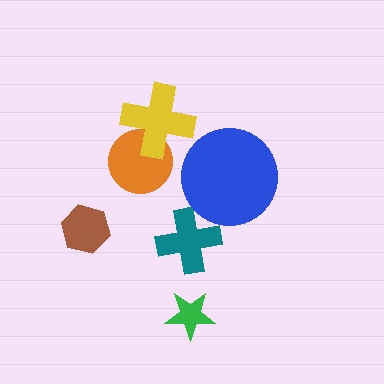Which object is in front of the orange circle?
The yellow cross is in front of the orange circle.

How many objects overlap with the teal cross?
0 objects overlap with the teal cross.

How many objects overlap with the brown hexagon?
0 objects overlap with the brown hexagon.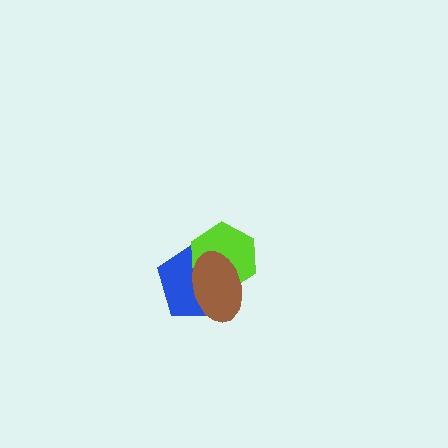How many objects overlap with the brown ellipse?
2 objects overlap with the brown ellipse.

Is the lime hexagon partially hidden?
Yes, it is partially covered by another shape.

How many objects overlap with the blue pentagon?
2 objects overlap with the blue pentagon.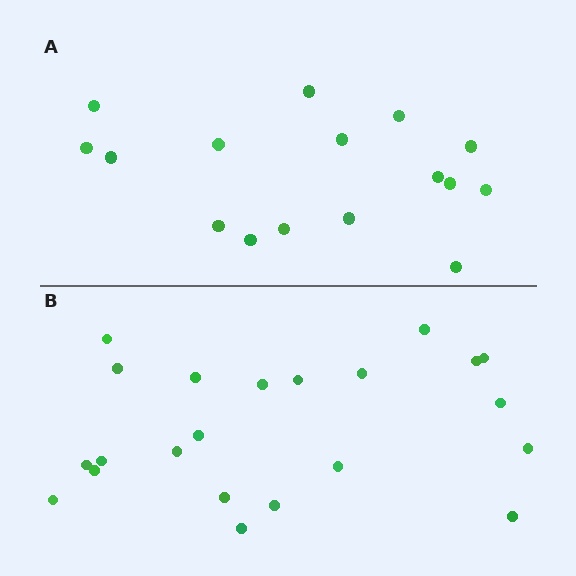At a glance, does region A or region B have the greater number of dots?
Region B (the bottom region) has more dots.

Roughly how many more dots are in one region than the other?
Region B has about 6 more dots than region A.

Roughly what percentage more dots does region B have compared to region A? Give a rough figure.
About 40% more.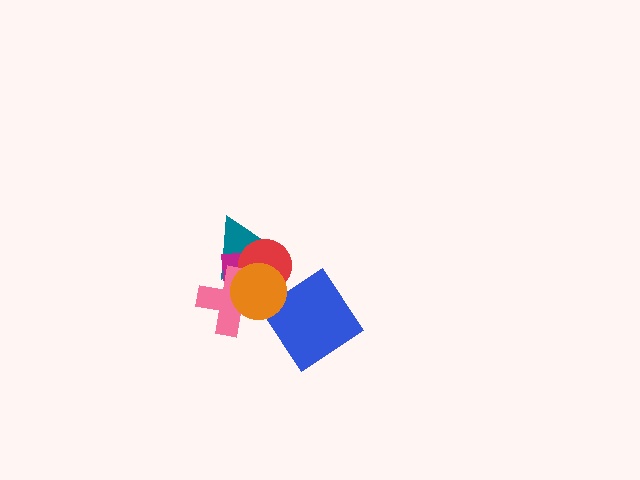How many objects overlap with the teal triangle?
4 objects overlap with the teal triangle.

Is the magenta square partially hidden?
Yes, it is partially covered by another shape.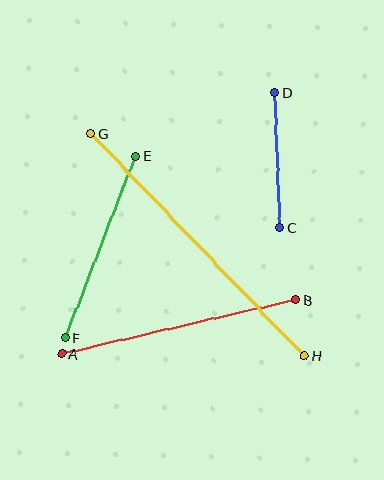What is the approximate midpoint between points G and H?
The midpoint is at approximately (198, 245) pixels.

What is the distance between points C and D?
The distance is approximately 135 pixels.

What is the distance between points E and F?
The distance is approximately 195 pixels.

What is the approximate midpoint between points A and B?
The midpoint is at approximately (179, 327) pixels.